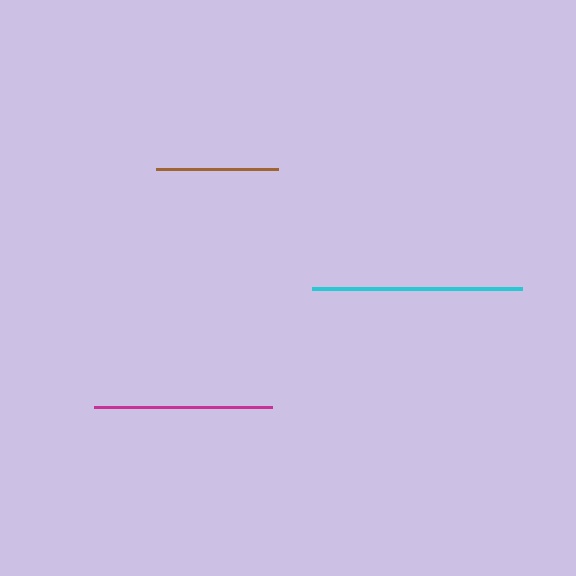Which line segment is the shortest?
The brown line is the shortest at approximately 122 pixels.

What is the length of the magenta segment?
The magenta segment is approximately 177 pixels long.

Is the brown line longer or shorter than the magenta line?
The magenta line is longer than the brown line.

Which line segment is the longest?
The cyan line is the longest at approximately 210 pixels.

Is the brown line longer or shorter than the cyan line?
The cyan line is longer than the brown line.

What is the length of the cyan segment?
The cyan segment is approximately 210 pixels long.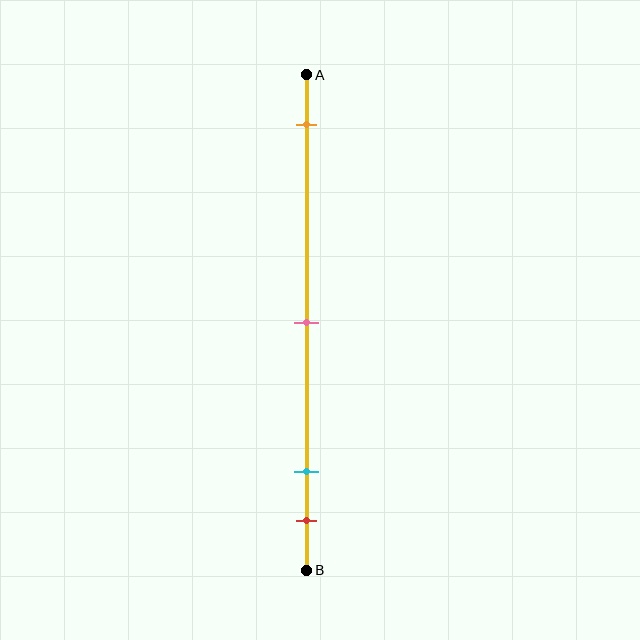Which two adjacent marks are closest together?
The cyan and red marks are the closest adjacent pair.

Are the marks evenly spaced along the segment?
No, the marks are not evenly spaced.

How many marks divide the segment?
There are 4 marks dividing the segment.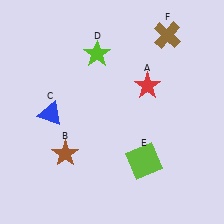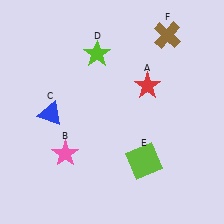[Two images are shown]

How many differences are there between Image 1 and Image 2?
There is 1 difference between the two images.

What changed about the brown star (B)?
In Image 1, B is brown. In Image 2, it changed to pink.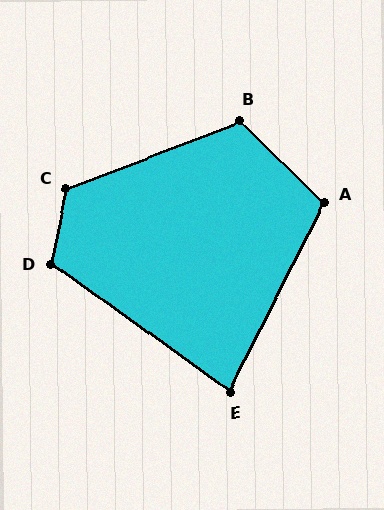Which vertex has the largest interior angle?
C, at approximately 123 degrees.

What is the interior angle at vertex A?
Approximately 108 degrees (obtuse).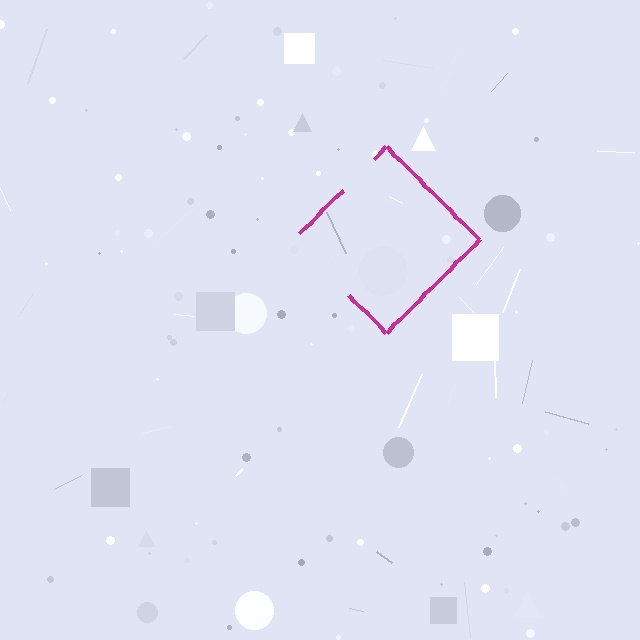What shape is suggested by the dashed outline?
The dashed outline suggests a diamond.